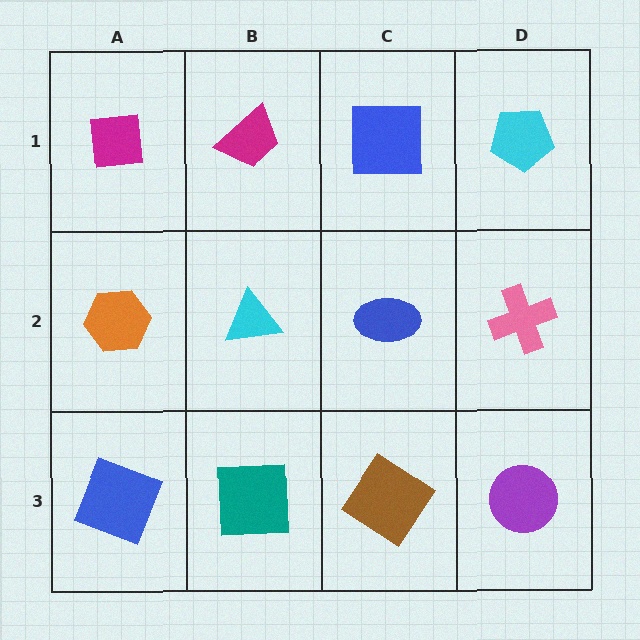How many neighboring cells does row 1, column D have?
2.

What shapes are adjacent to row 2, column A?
A magenta square (row 1, column A), a blue square (row 3, column A), a cyan triangle (row 2, column B).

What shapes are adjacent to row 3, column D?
A pink cross (row 2, column D), a brown diamond (row 3, column C).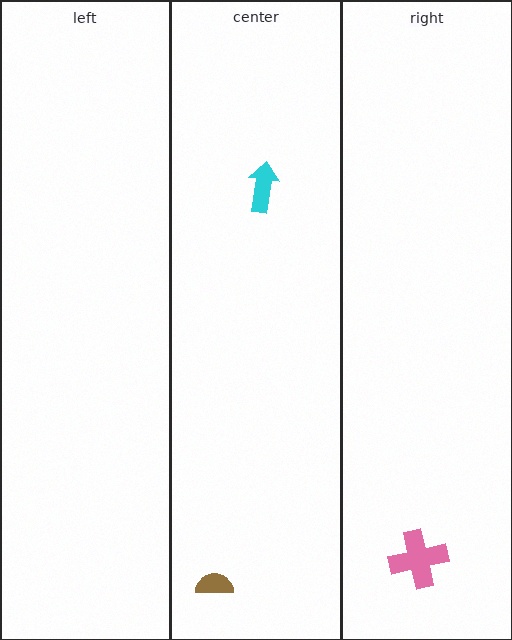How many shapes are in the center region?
2.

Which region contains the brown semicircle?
The center region.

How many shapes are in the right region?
1.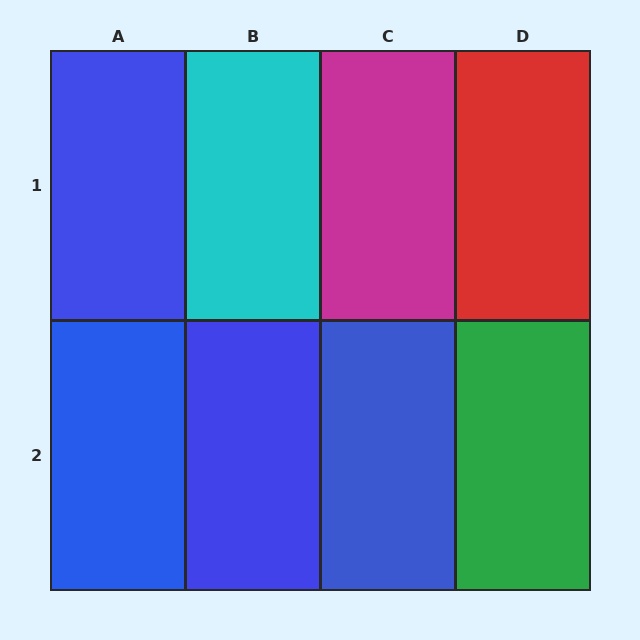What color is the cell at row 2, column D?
Green.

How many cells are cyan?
1 cell is cyan.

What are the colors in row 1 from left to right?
Blue, cyan, magenta, red.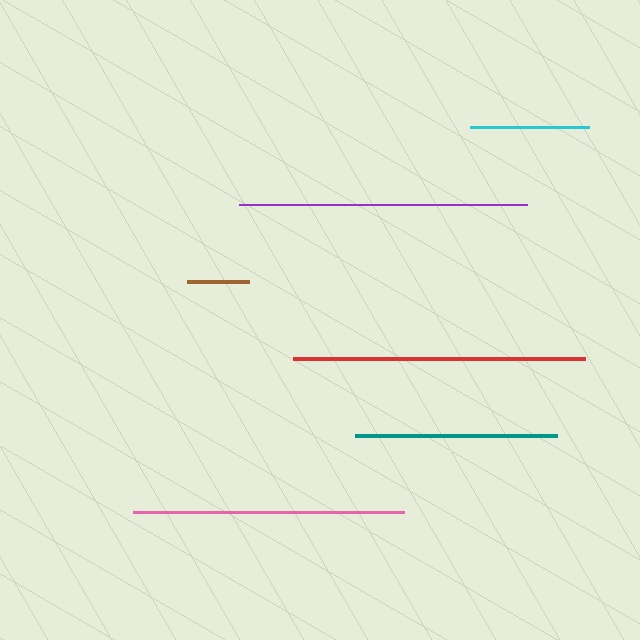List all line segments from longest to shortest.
From longest to shortest: red, purple, pink, teal, cyan, brown.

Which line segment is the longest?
The red line is the longest at approximately 292 pixels.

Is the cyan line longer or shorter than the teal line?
The teal line is longer than the cyan line.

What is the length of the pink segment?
The pink segment is approximately 271 pixels long.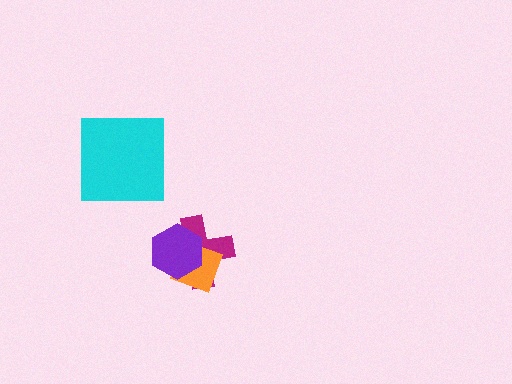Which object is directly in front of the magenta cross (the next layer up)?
The orange diamond is directly in front of the magenta cross.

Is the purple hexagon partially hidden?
No, no other shape covers it.